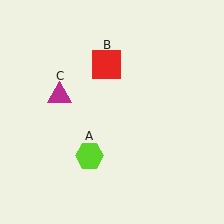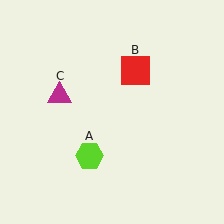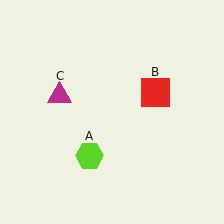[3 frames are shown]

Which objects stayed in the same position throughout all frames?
Lime hexagon (object A) and magenta triangle (object C) remained stationary.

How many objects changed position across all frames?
1 object changed position: red square (object B).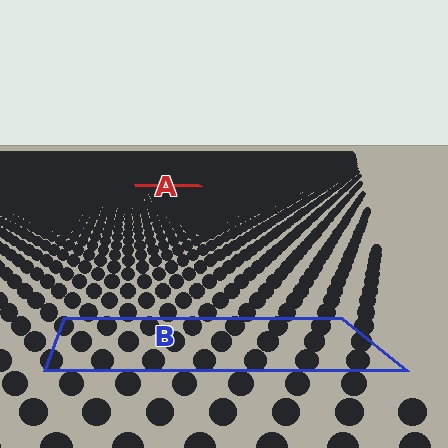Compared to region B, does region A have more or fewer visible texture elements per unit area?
Region A has more texture elements per unit area — they are packed more densely because it is farther away.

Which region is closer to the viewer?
Region B is closer. The texture elements there are larger and more spread out.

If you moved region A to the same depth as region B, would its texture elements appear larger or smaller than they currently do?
They would appear larger. At a closer depth, the same texture elements are projected at a bigger on-screen size.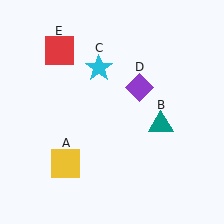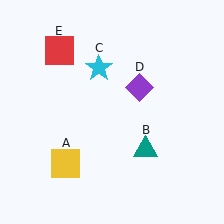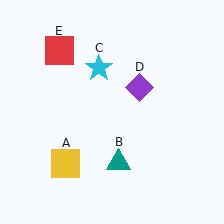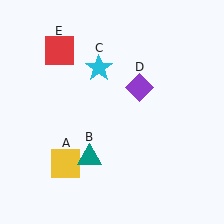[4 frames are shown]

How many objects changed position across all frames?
1 object changed position: teal triangle (object B).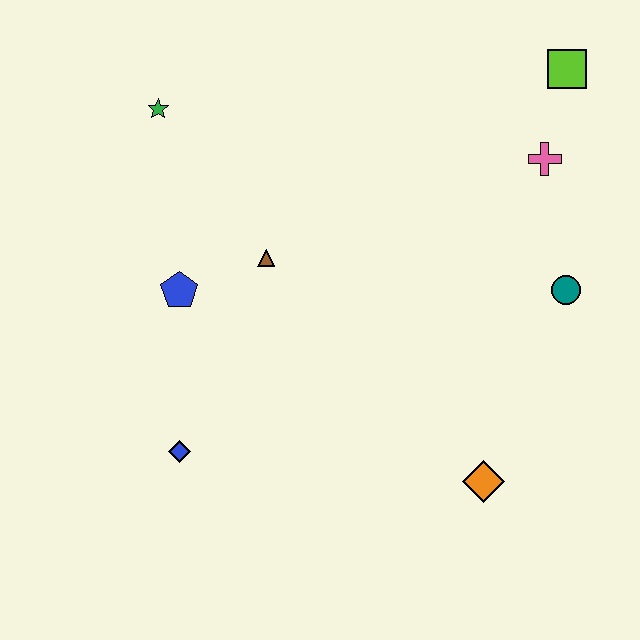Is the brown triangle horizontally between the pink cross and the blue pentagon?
Yes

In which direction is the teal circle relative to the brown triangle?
The teal circle is to the right of the brown triangle.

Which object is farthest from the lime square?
The blue diamond is farthest from the lime square.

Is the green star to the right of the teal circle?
No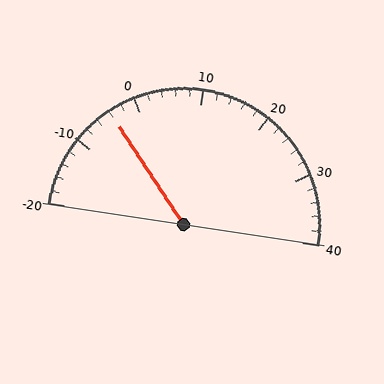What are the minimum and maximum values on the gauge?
The gauge ranges from -20 to 40.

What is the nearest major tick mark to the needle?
The nearest major tick mark is 0.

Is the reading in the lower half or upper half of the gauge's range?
The reading is in the lower half of the range (-20 to 40).